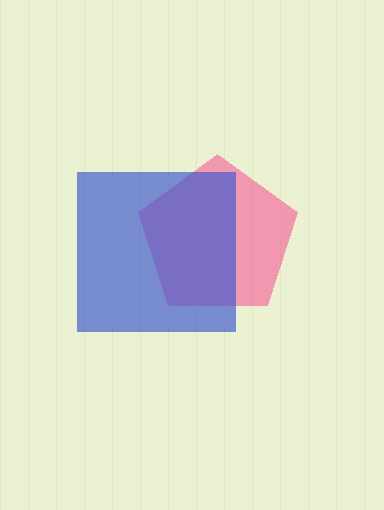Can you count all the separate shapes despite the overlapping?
Yes, there are 2 separate shapes.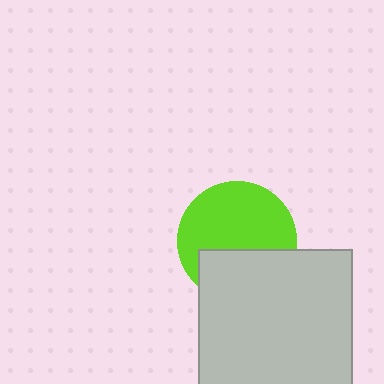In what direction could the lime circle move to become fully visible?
The lime circle could move up. That would shift it out from behind the light gray square entirely.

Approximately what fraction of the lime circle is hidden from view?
Roughly 37% of the lime circle is hidden behind the light gray square.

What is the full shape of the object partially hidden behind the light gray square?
The partially hidden object is a lime circle.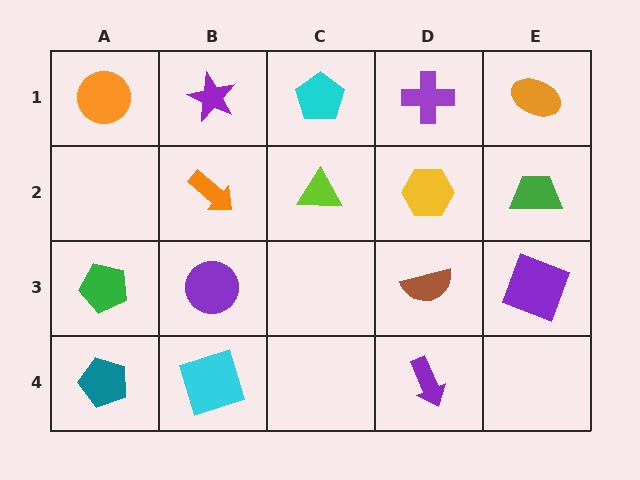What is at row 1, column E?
An orange ellipse.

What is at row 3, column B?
A purple circle.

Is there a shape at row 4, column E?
No, that cell is empty.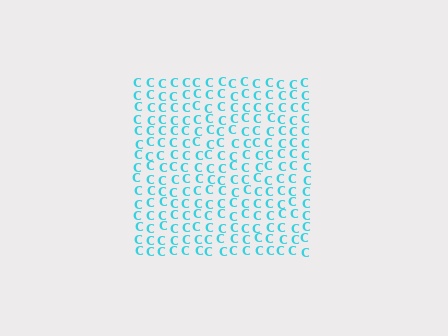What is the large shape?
The large shape is a square.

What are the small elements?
The small elements are letter C's.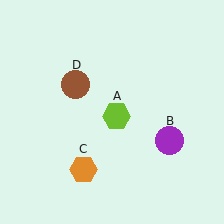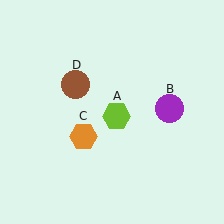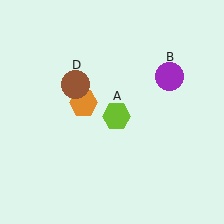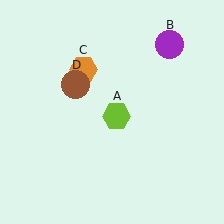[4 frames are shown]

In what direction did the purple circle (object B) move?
The purple circle (object B) moved up.